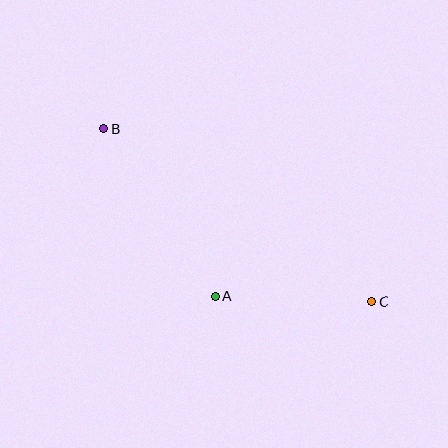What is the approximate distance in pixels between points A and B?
The distance between A and B is approximately 201 pixels.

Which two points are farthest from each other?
Points B and C are farthest from each other.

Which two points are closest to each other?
Points A and C are closest to each other.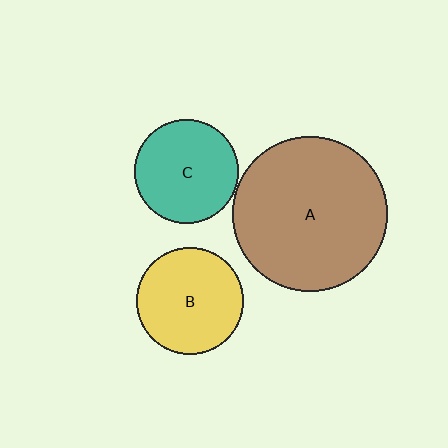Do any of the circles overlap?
No, none of the circles overlap.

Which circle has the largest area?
Circle A (brown).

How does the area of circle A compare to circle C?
Approximately 2.2 times.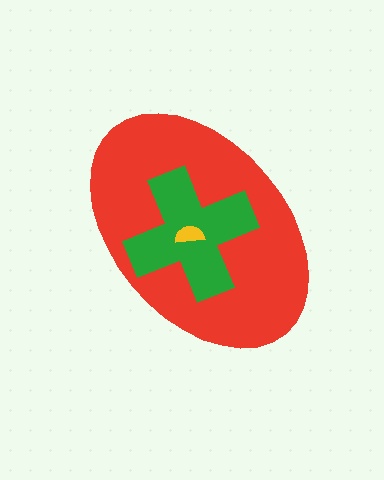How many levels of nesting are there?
3.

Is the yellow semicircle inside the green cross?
Yes.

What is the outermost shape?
The red ellipse.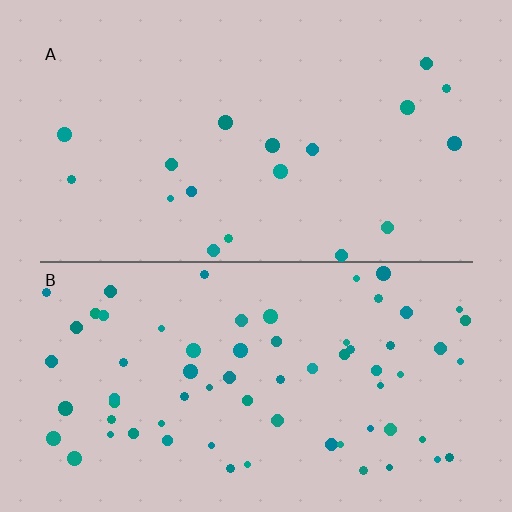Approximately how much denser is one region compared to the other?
Approximately 3.7× — region B over region A.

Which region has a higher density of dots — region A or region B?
B (the bottom).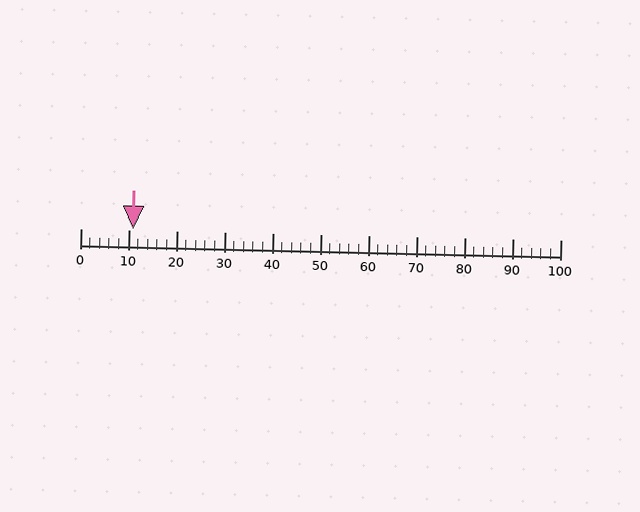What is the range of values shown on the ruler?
The ruler shows values from 0 to 100.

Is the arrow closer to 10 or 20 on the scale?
The arrow is closer to 10.